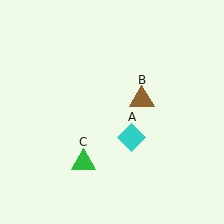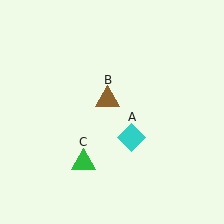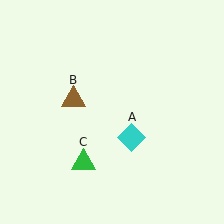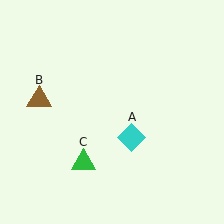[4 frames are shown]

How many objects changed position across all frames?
1 object changed position: brown triangle (object B).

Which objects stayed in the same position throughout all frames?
Cyan diamond (object A) and green triangle (object C) remained stationary.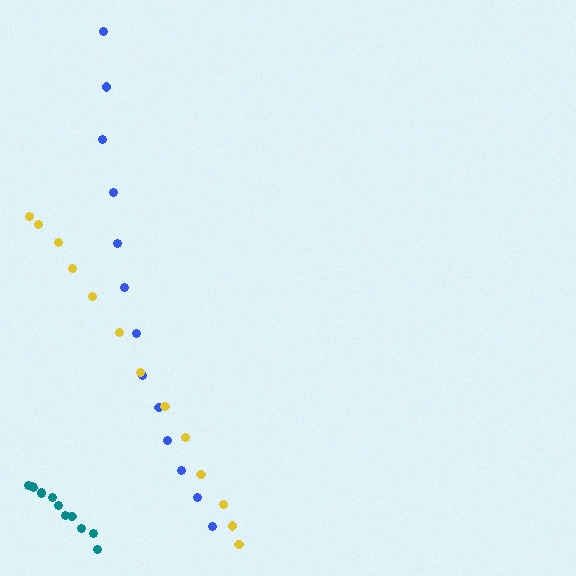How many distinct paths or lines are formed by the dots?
There are 3 distinct paths.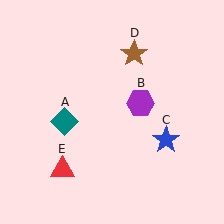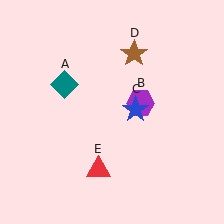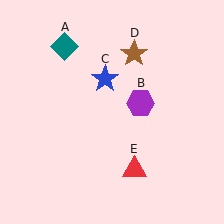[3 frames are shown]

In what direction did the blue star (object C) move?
The blue star (object C) moved up and to the left.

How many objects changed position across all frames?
3 objects changed position: teal diamond (object A), blue star (object C), red triangle (object E).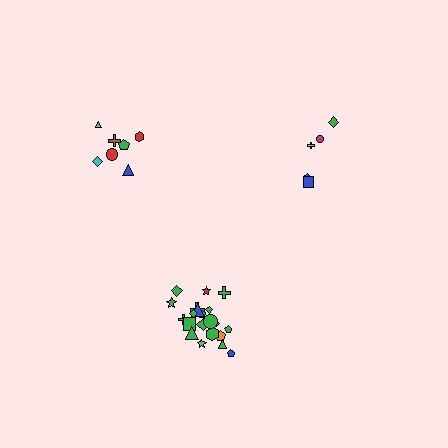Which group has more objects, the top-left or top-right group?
The top-left group.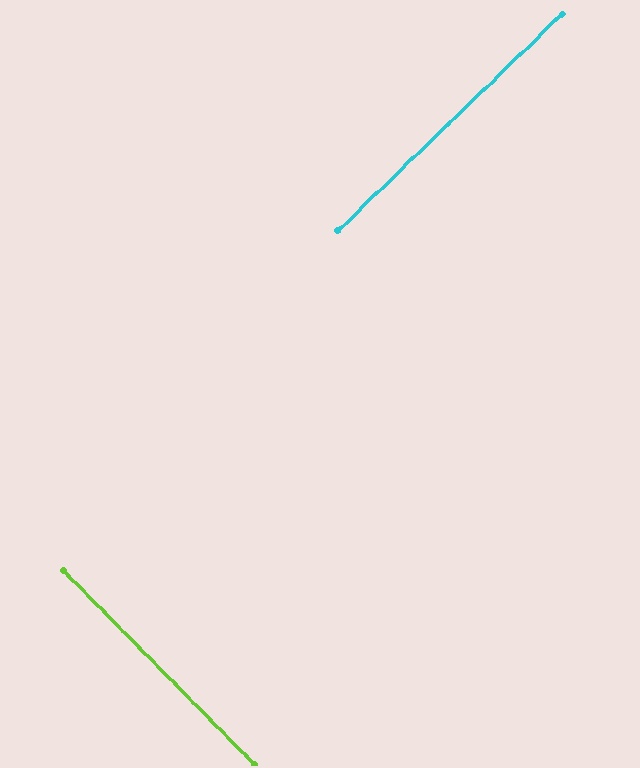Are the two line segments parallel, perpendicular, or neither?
Perpendicular — they meet at approximately 89°.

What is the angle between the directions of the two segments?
Approximately 89 degrees.